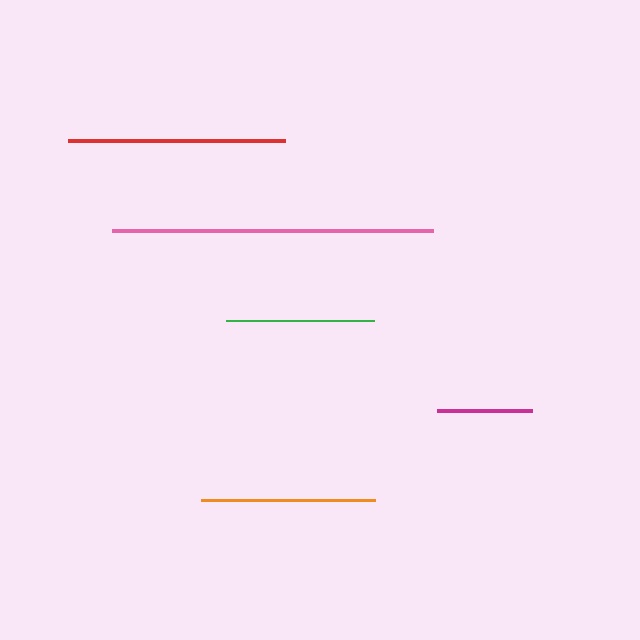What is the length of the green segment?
The green segment is approximately 148 pixels long.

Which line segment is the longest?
The pink line is the longest at approximately 321 pixels.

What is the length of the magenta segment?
The magenta segment is approximately 96 pixels long.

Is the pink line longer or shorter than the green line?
The pink line is longer than the green line.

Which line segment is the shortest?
The magenta line is the shortest at approximately 96 pixels.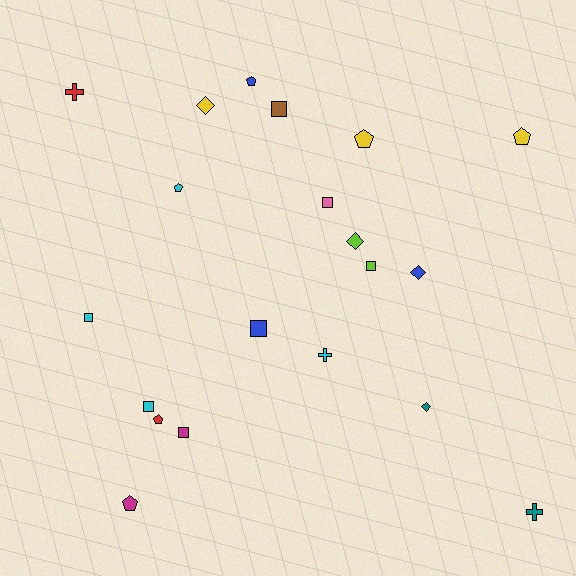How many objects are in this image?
There are 20 objects.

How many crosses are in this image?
There are 3 crosses.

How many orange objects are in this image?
There are no orange objects.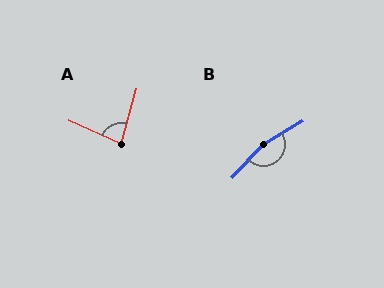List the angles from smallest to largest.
A (81°), B (165°).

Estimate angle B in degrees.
Approximately 165 degrees.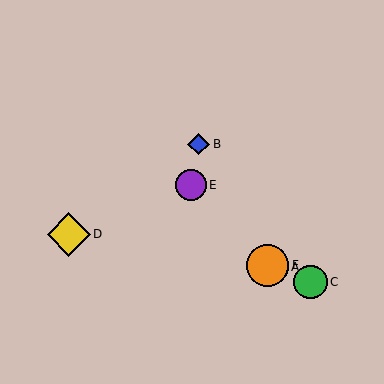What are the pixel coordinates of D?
Object D is at (69, 234).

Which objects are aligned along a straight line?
Objects A, C, F are aligned along a straight line.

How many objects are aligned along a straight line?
3 objects (A, C, F) are aligned along a straight line.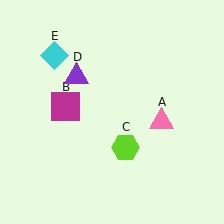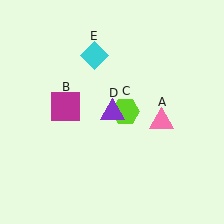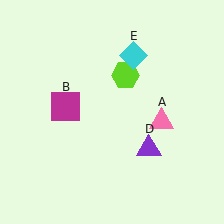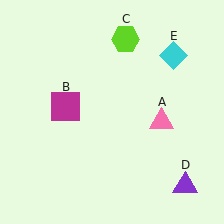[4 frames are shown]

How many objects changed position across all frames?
3 objects changed position: lime hexagon (object C), purple triangle (object D), cyan diamond (object E).